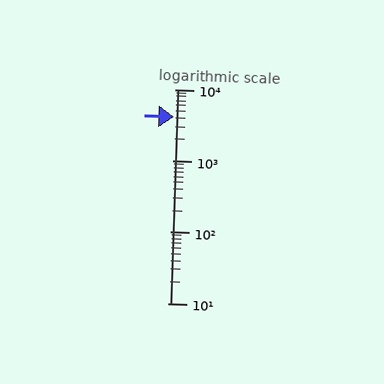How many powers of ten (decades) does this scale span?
The scale spans 3 decades, from 10 to 10000.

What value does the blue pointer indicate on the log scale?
The pointer indicates approximately 4100.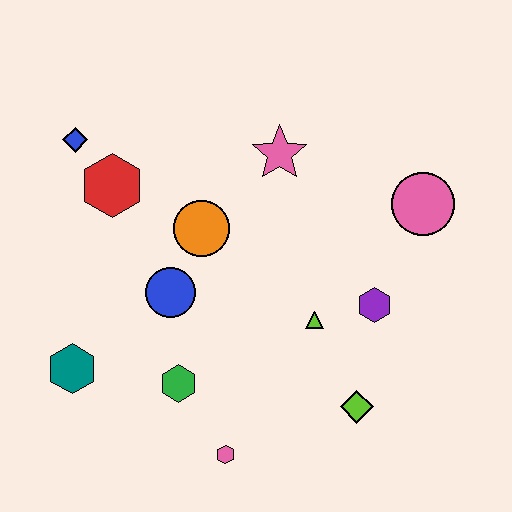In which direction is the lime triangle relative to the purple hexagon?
The lime triangle is to the left of the purple hexagon.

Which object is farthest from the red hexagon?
The lime diamond is farthest from the red hexagon.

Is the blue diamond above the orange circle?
Yes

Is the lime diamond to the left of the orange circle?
No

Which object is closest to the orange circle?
The blue circle is closest to the orange circle.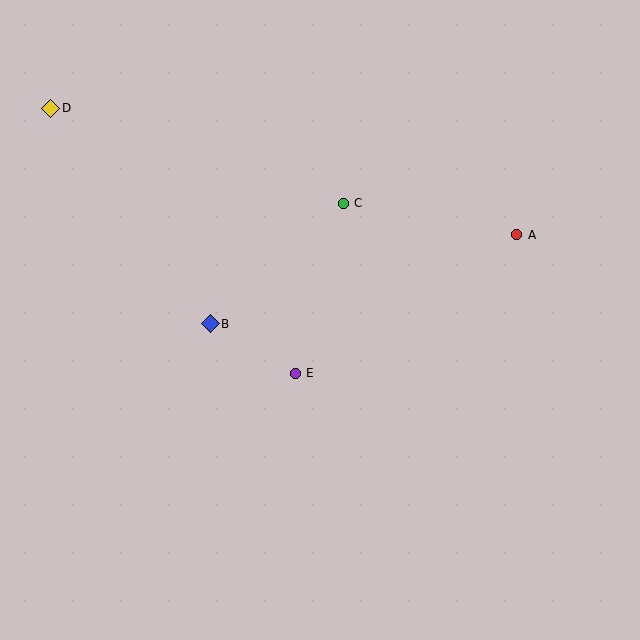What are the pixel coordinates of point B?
Point B is at (210, 324).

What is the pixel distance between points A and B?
The distance between A and B is 319 pixels.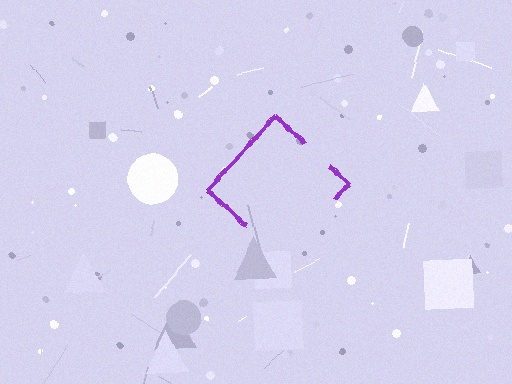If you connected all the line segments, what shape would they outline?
They would outline a diamond.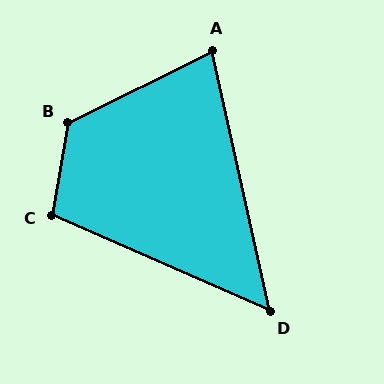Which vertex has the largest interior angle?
B, at approximately 126 degrees.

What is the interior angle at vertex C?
Approximately 104 degrees (obtuse).